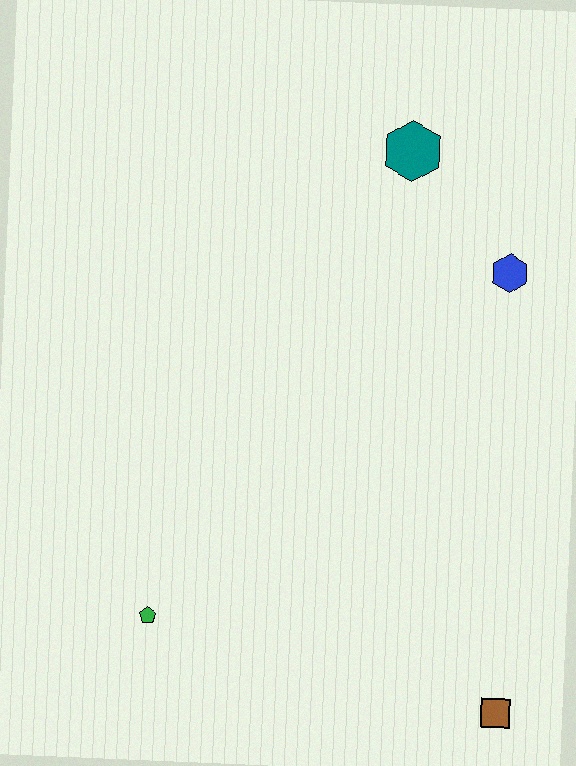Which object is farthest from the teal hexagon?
The brown square is farthest from the teal hexagon.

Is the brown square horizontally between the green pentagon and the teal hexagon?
No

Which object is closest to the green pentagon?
The brown square is closest to the green pentagon.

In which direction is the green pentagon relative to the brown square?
The green pentagon is to the left of the brown square.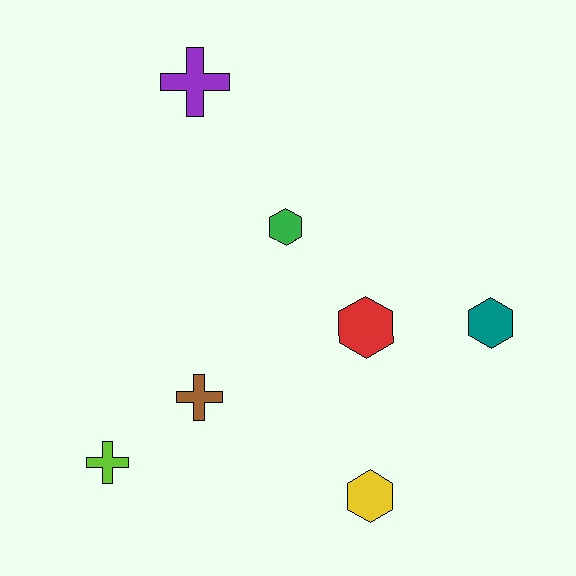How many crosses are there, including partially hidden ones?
There are 3 crosses.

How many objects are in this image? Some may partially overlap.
There are 7 objects.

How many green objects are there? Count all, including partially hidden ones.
There is 1 green object.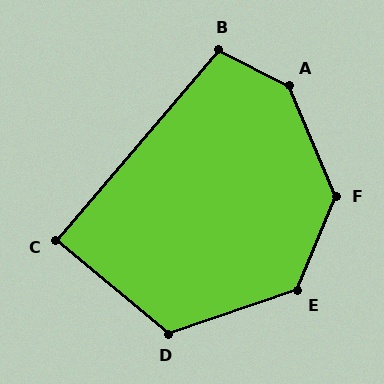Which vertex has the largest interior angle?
A, at approximately 139 degrees.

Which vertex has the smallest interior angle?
C, at approximately 89 degrees.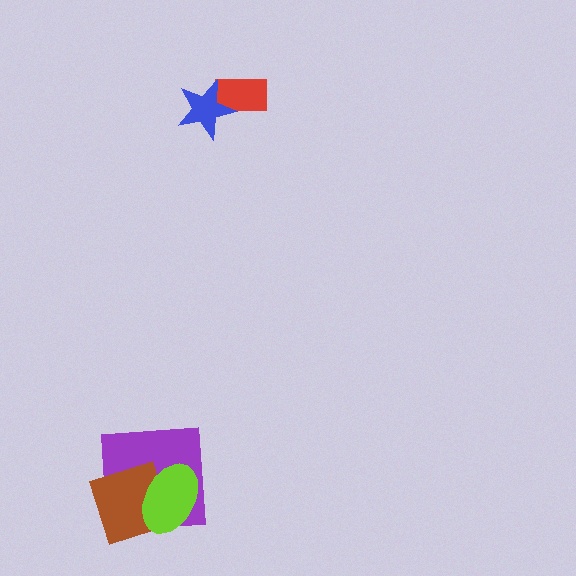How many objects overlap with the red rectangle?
1 object overlaps with the red rectangle.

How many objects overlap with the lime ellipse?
2 objects overlap with the lime ellipse.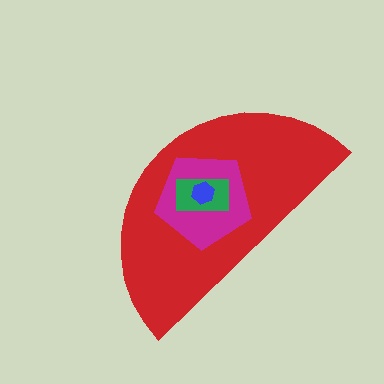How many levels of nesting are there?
4.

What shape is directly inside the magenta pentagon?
The green rectangle.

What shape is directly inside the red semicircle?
The magenta pentagon.